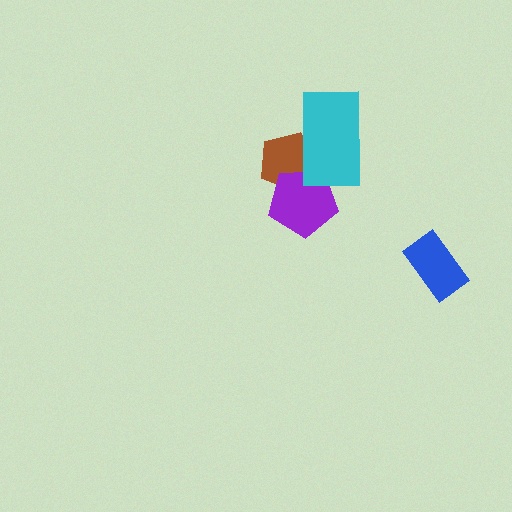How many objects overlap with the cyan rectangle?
2 objects overlap with the cyan rectangle.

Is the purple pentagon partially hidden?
Yes, it is partially covered by another shape.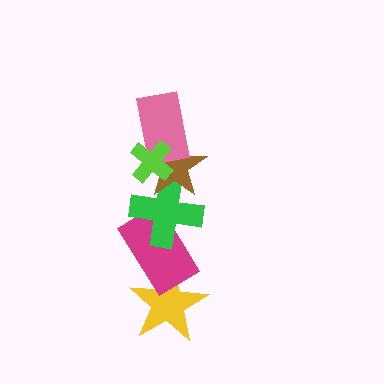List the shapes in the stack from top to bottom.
From top to bottom: the lime cross, the pink rectangle, the brown star, the green cross, the magenta rectangle, the yellow star.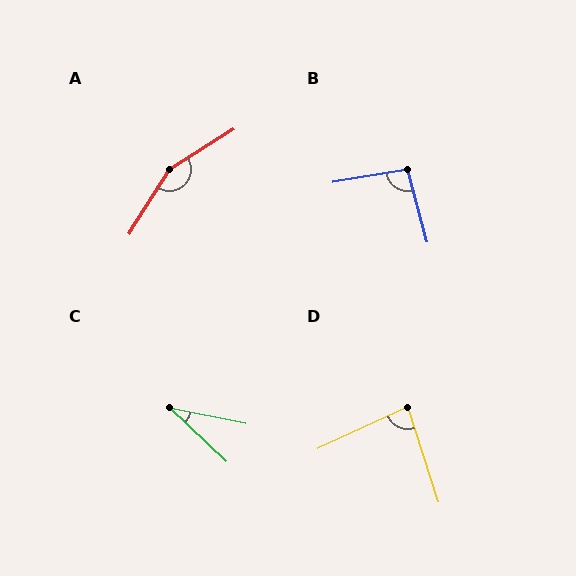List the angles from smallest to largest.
C (32°), D (83°), B (96°), A (154°).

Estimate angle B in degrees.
Approximately 96 degrees.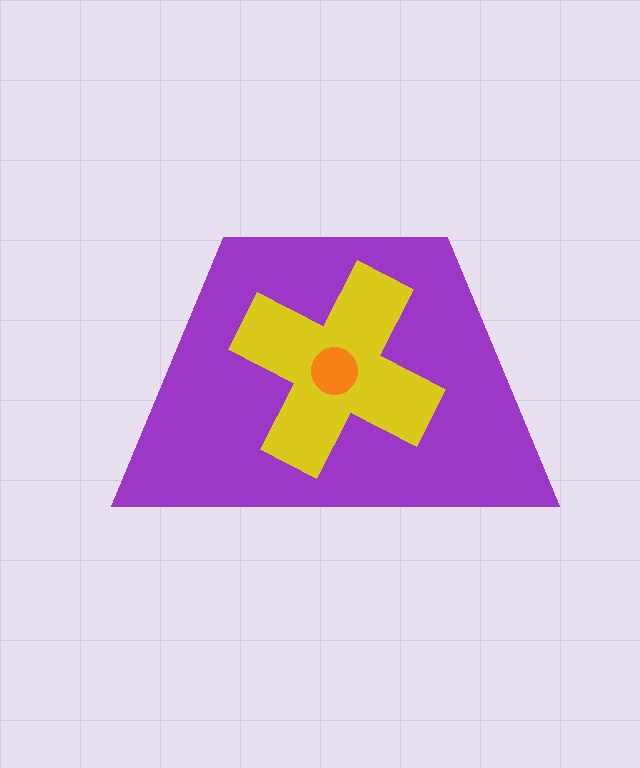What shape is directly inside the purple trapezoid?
The yellow cross.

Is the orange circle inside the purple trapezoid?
Yes.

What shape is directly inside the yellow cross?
The orange circle.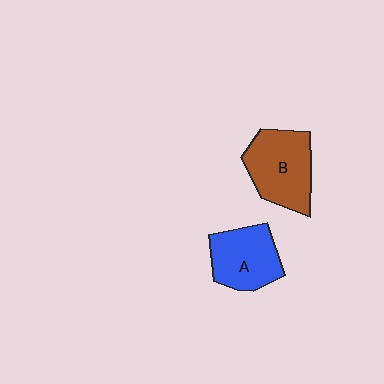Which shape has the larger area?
Shape B (brown).